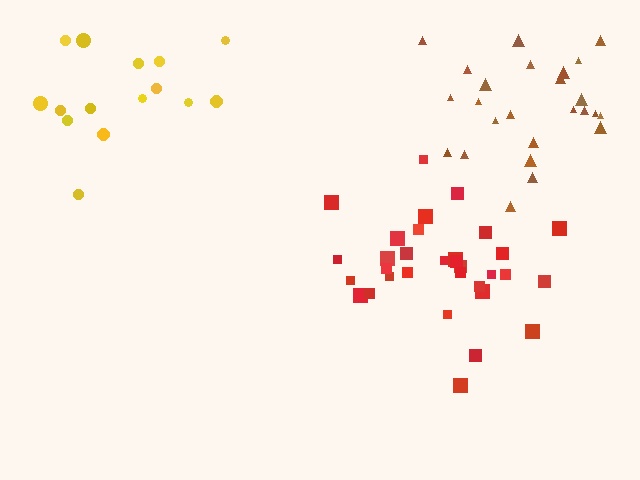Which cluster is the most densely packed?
Brown.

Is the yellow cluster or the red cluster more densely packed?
Red.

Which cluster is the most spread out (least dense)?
Yellow.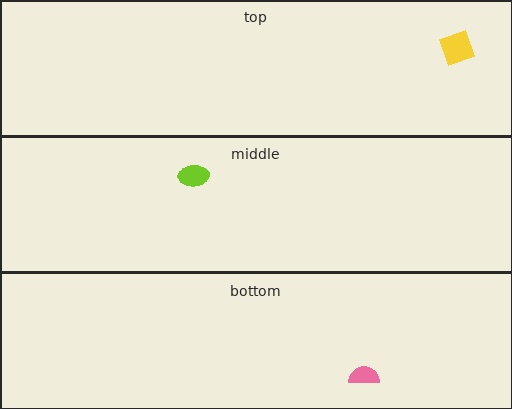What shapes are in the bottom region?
The pink semicircle.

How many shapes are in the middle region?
1.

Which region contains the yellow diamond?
The top region.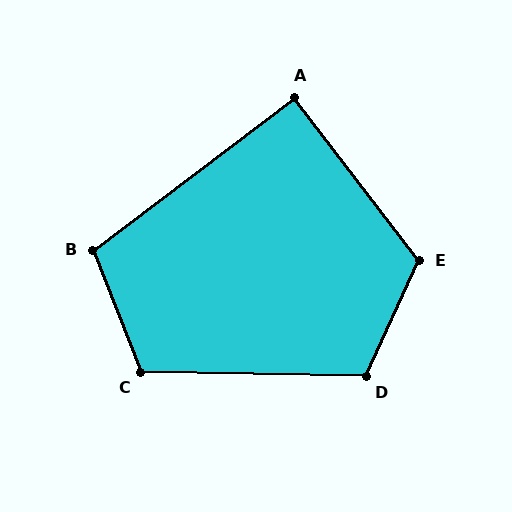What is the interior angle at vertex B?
Approximately 106 degrees (obtuse).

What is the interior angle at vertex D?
Approximately 113 degrees (obtuse).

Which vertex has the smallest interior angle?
A, at approximately 90 degrees.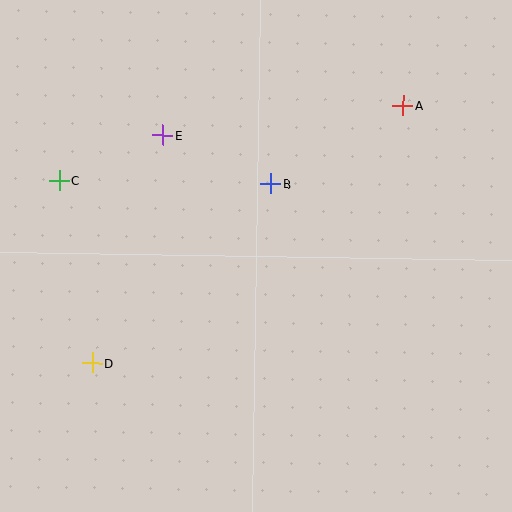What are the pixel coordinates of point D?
Point D is at (93, 363).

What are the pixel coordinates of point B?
Point B is at (271, 184).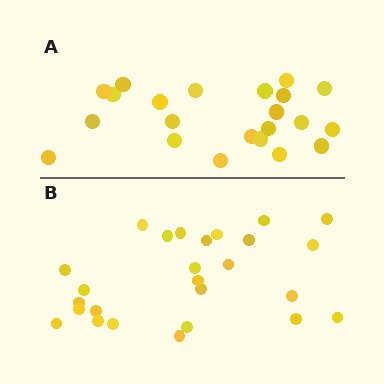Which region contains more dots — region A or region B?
Region B (the bottom region) has more dots.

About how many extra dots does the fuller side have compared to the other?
Region B has about 4 more dots than region A.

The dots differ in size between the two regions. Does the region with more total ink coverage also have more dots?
No. Region A has more total ink coverage because its dots are larger, but region B actually contains more individual dots. Total area can be misleading — the number of items is what matters here.